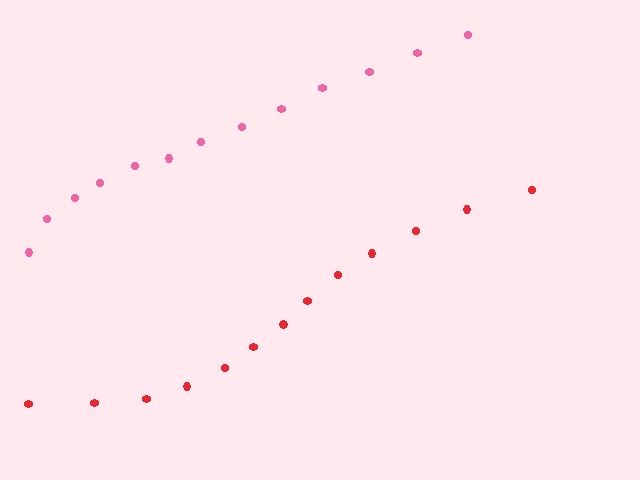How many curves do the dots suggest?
There are 2 distinct paths.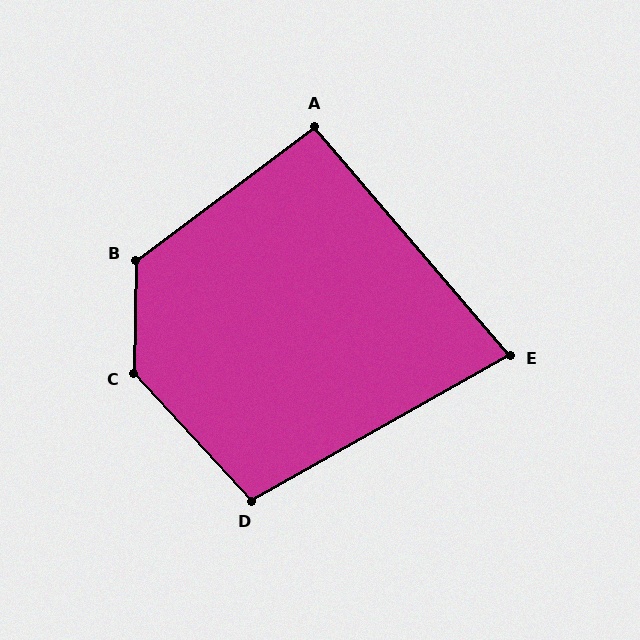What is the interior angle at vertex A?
Approximately 94 degrees (approximately right).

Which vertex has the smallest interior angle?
E, at approximately 79 degrees.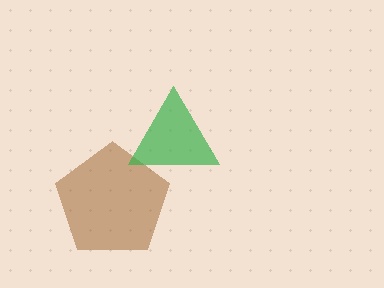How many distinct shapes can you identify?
There are 2 distinct shapes: a brown pentagon, a green triangle.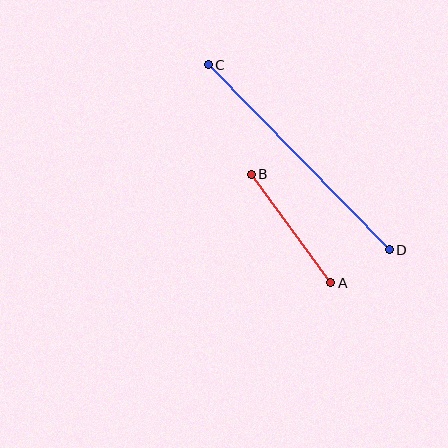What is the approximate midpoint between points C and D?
The midpoint is at approximately (299, 157) pixels.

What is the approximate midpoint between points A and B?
The midpoint is at approximately (291, 229) pixels.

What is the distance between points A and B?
The distance is approximately 135 pixels.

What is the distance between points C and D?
The distance is approximately 259 pixels.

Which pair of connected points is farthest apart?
Points C and D are farthest apart.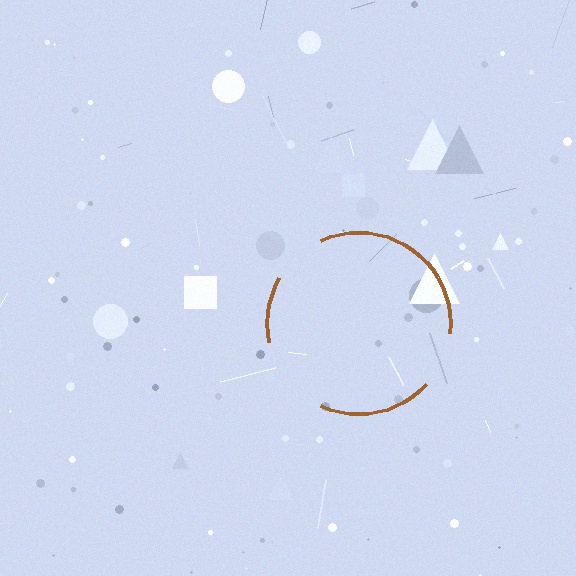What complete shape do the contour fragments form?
The contour fragments form a circle.